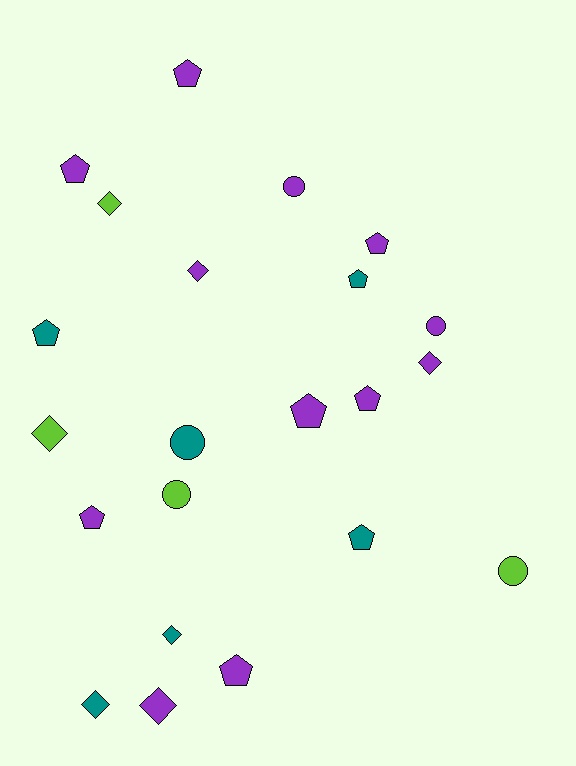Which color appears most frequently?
Purple, with 12 objects.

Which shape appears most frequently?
Pentagon, with 10 objects.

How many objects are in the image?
There are 22 objects.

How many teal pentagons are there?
There are 3 teal pentagons.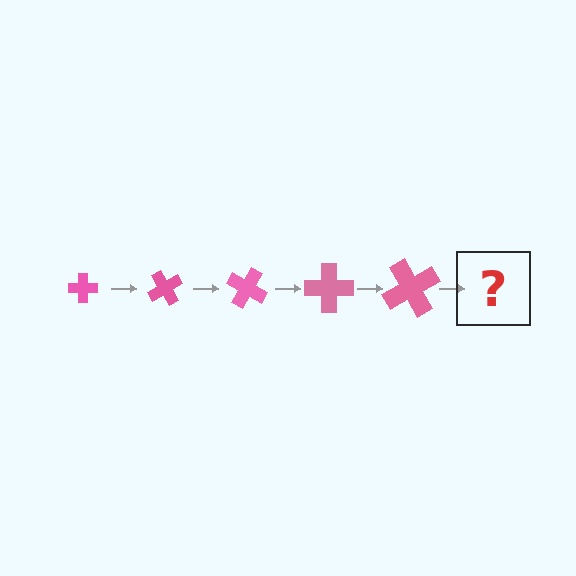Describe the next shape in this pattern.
It should be a cross, larger than the previous one and rotated 300 degrees from the start.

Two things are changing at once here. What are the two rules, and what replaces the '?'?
The two rules are that the cross grows larger each step and it rotates 60 degrees each step. The '?' should be a cross, larger than the previous one and rotated 300 degrees from the start.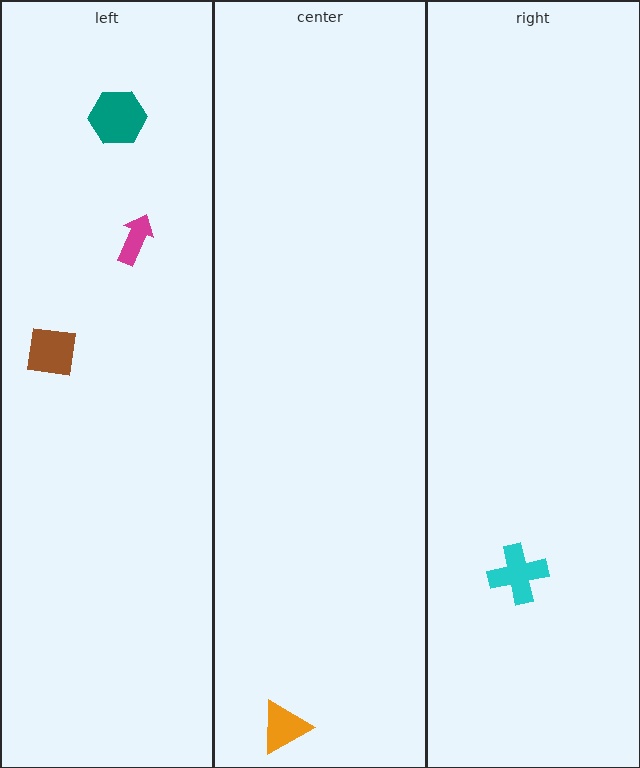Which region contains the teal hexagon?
The left region.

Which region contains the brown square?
The left region.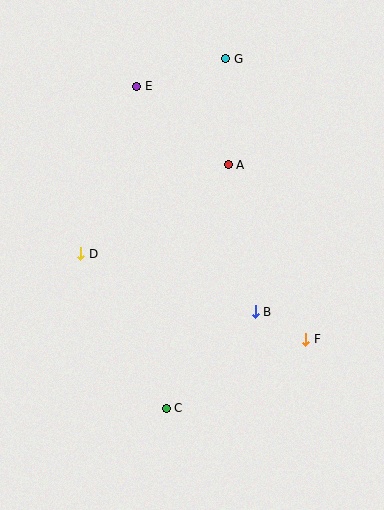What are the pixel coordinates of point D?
Point D is at (81, 254).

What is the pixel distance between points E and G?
The distance between E and G is 93 pixels.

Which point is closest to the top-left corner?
Point E is closest to the top-left corner.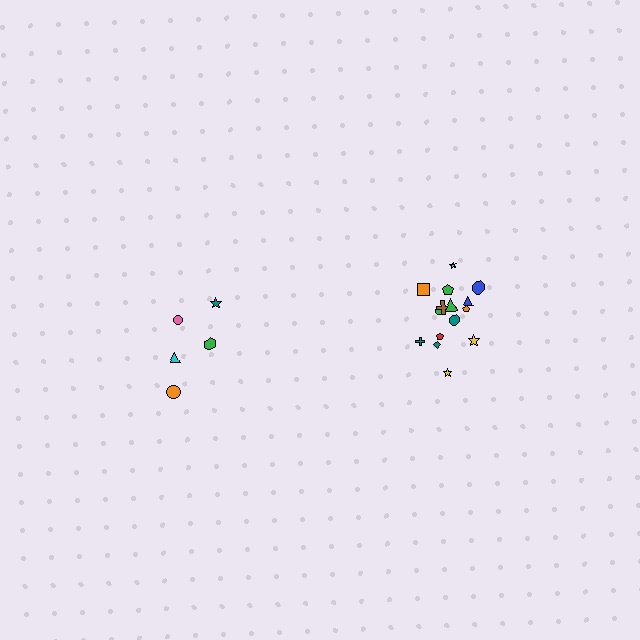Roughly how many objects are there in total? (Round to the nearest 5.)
Roughly 20 objects in total.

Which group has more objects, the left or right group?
The right group.